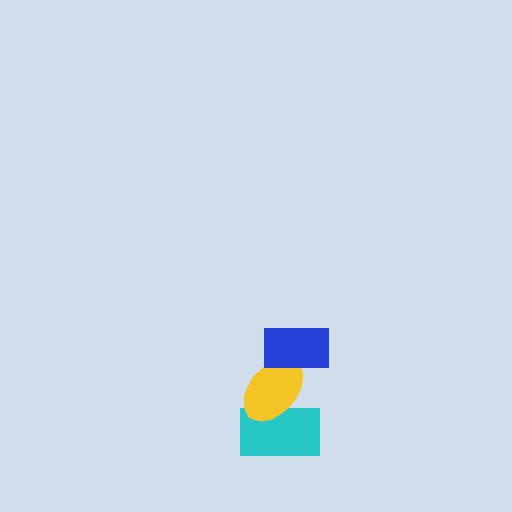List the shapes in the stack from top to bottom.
From top to bottom: the blue rectangle, the yellow ellipse, the cyan rectangle.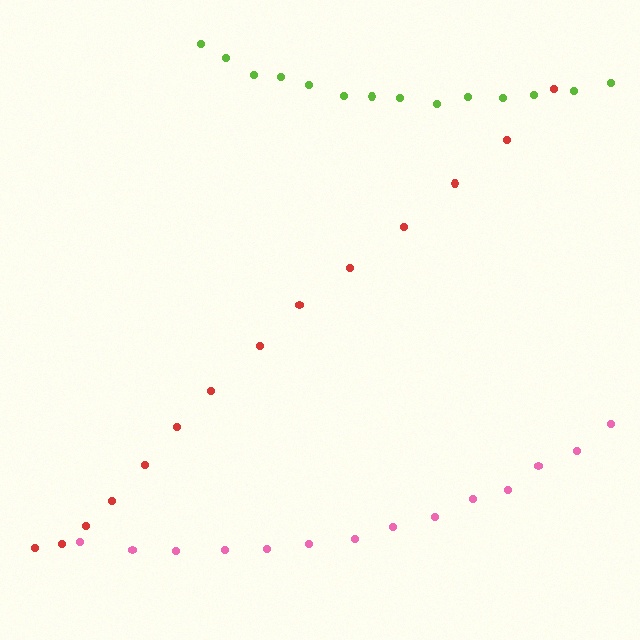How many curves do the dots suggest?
There are 3 distinct paths.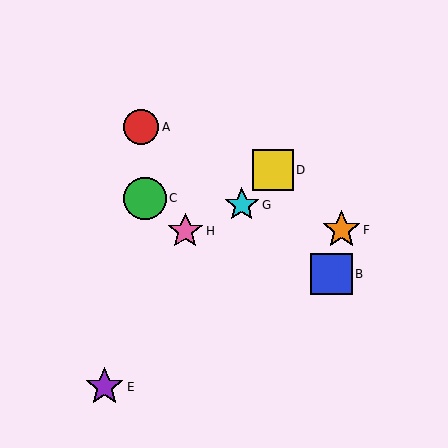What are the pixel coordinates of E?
Object E is at (104, 387).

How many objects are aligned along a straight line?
3 objects (A, B, G) are aligned along a straight line.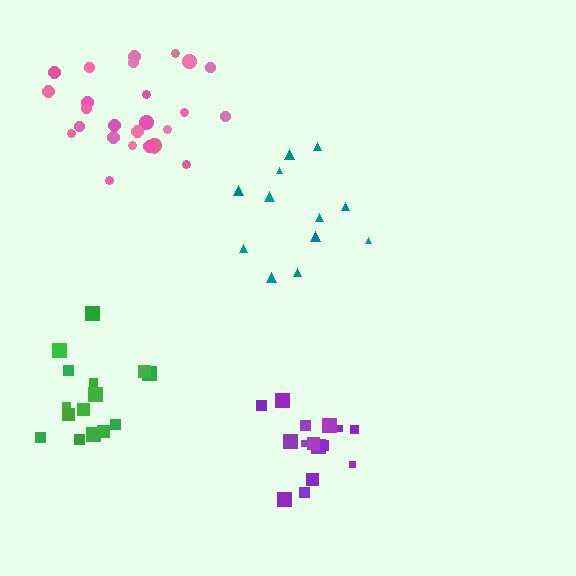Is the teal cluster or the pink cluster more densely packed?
Pink.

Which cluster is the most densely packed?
Purple.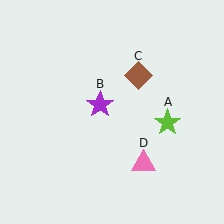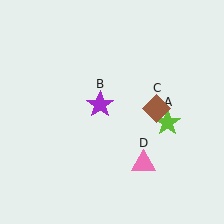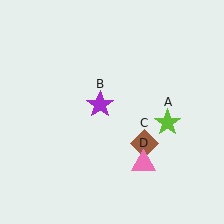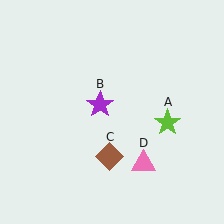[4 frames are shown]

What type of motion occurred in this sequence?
The brown diamond (object C) rotated clockwise around the center of the scene.